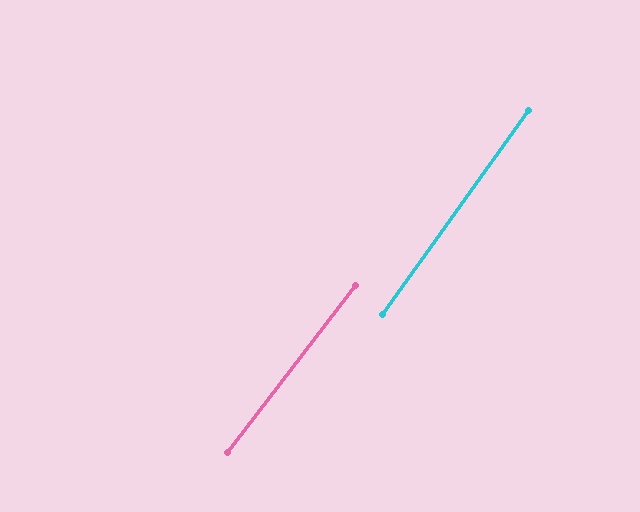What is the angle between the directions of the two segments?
Approximately 2 degrees.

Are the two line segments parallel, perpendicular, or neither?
Parallel — their directions differ by only 1.7°.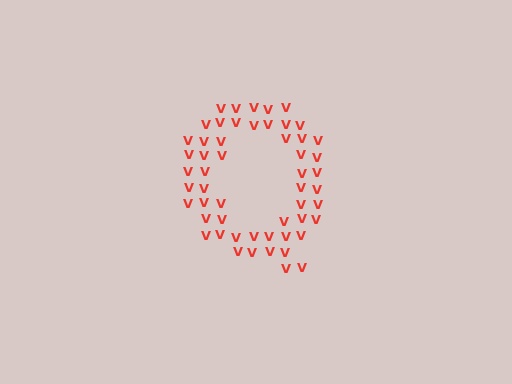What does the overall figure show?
The overall figure shows the letter Q.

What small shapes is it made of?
It is made of small letter V's.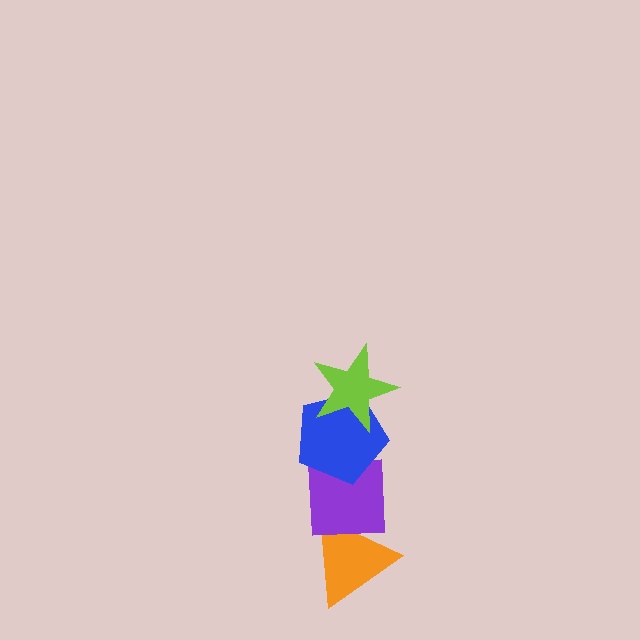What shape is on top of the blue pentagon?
The lime star is on top of the blue pentagon.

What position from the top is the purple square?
The purple square is 3rd from the top.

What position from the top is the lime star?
The lime star is 1st from the top.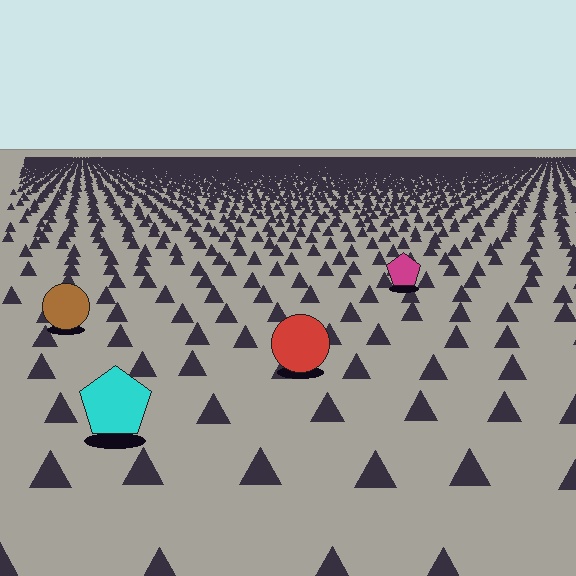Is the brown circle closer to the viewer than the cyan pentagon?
No. The cyan pentagon is closer — you can tell from the texture gradient: the ground texture is coarser near it.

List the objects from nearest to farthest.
From nearest to farthest: the cyan pentagon, the red circle, the brown circle, the magenta pentagon.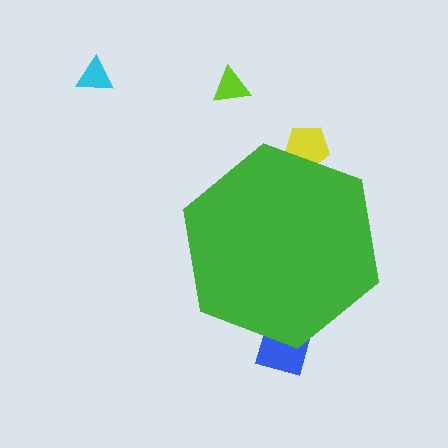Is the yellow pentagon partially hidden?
Yes, the yellow pentagon is partially hidden behind the green hexagon.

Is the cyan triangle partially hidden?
No, the cyan triangle is fully visible.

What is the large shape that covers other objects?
A green hexagon.